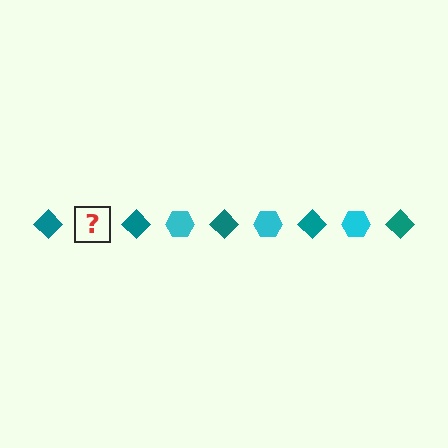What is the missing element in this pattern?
The missing element is a cyan hexagon.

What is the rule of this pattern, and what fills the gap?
The rule is that the pattern alternates between teal diamond and cyan hexagon. The gap should be filled with a cyan hexagon.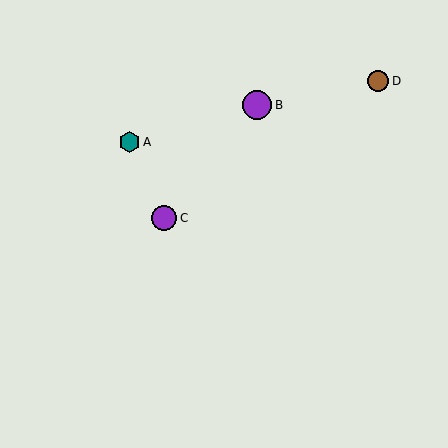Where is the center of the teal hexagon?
The center of the teal hexagon is at (129, 142).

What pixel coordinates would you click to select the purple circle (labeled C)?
Click at (164, 218) to select the purple circle C.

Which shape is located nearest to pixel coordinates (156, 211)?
The purple circle (labeled C) at (164, 218) is nearest to that location.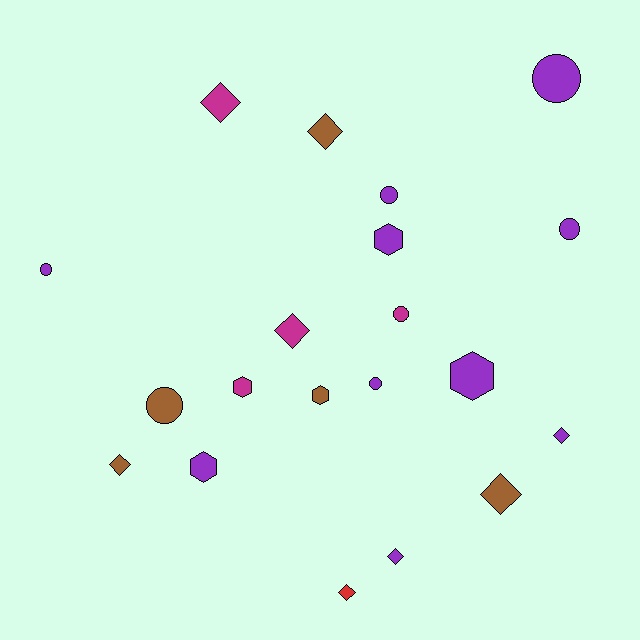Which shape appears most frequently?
Diamond, with 8 objects.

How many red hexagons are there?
There are no red hexagons.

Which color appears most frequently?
Purple, with 10 objects.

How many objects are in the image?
There are 20 objects.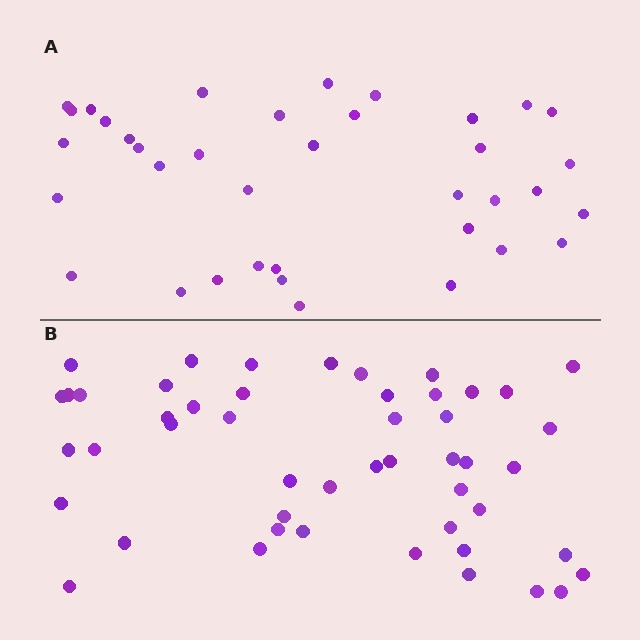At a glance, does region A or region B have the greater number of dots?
Region B (the bottom region) has more dots.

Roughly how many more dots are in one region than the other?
Region B has roughly 12 or so more dots than region A.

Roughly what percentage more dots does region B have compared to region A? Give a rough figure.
About 30% more.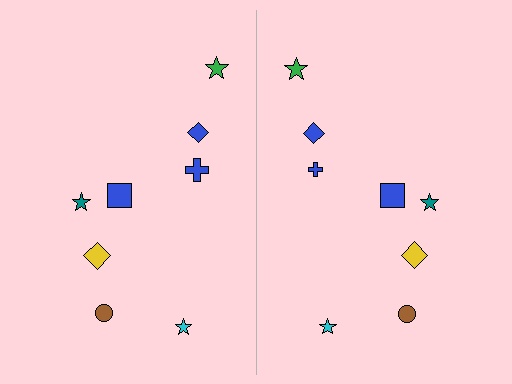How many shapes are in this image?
There are 16 shapes in this image.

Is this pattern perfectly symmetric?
No, the pattern is not perfectly symmetric. The blue cross on the right side has a different size than its mirror counterpart.